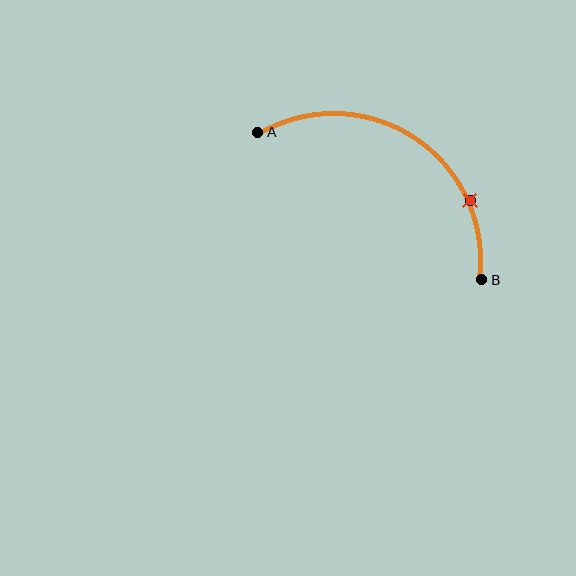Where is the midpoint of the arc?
The arc midpoint is the point on the curve farthest from the straight line joining A and B. It sits above that line.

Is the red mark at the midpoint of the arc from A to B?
No. The red mark lies on the arc but is closer to endpoint B. The arc midpoint would be at the point on the curve equidistant along the arc from both A and B.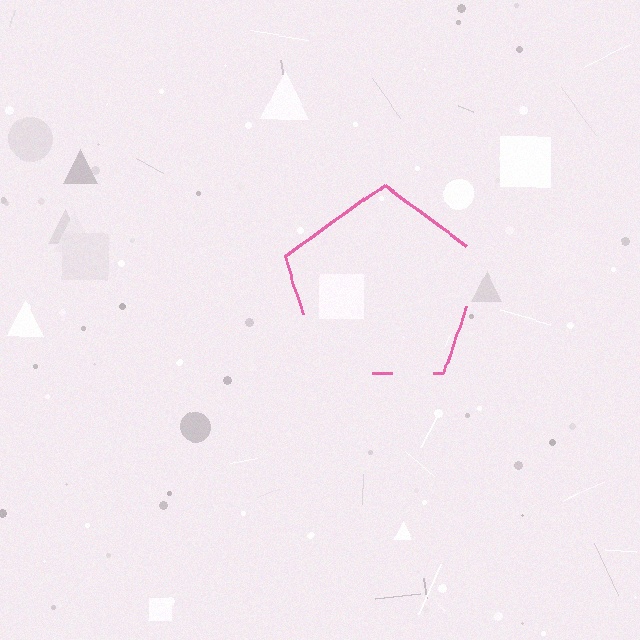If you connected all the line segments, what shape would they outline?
They would outline a pentagon.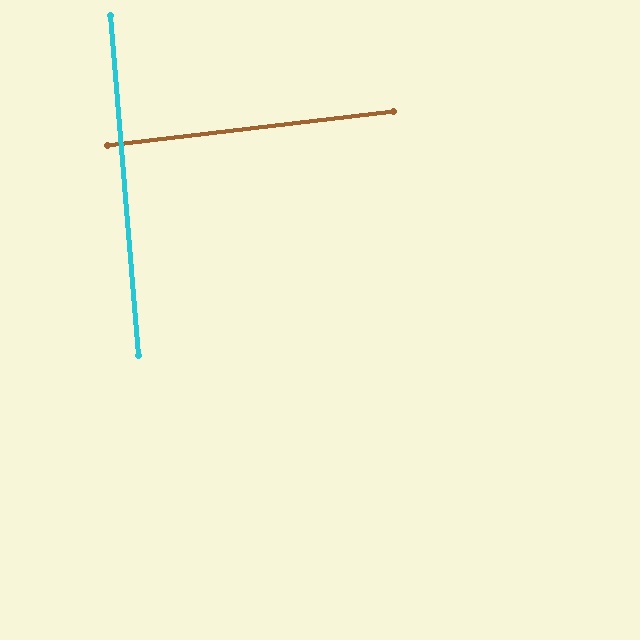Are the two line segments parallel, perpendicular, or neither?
Perpendicular — they meet at approximately 88°.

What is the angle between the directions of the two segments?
Approximately 88 degrees.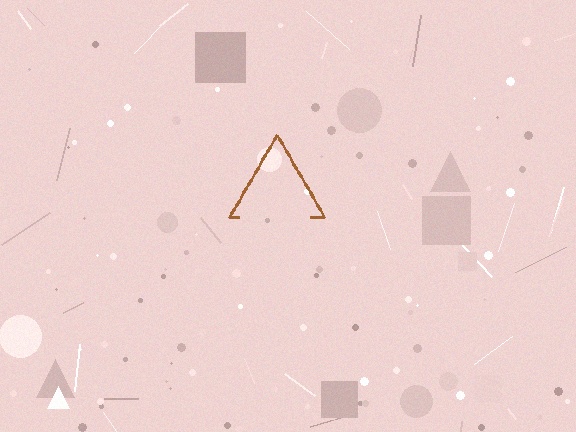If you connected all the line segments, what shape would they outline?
They would outline a triangle.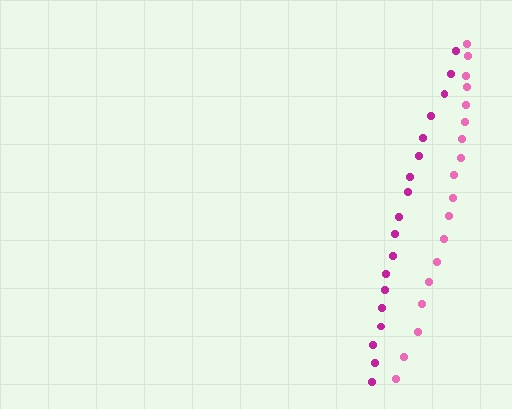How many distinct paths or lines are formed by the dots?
There are 2 distinct paths.